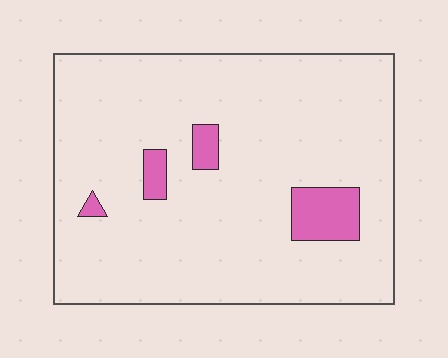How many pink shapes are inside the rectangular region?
4.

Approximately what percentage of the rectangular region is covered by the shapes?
Approximately 10%.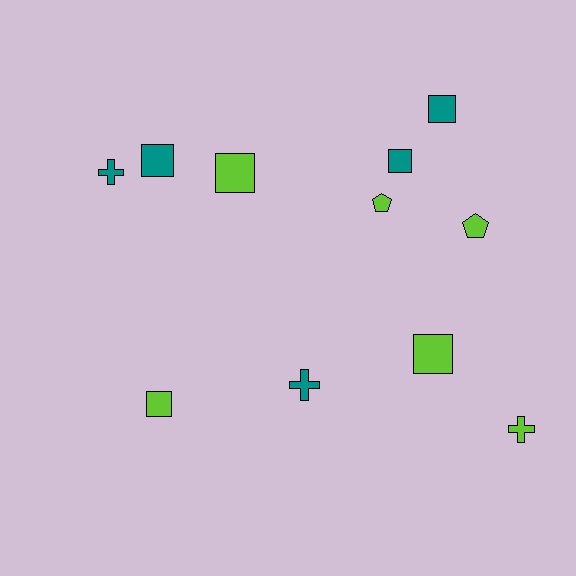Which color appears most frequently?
Lime, with 6 objects.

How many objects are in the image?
There are 11 objects.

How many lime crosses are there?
There is 1 lime cross.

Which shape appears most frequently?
Square, with 6 objects.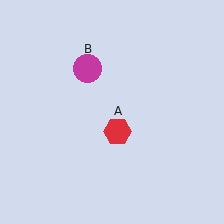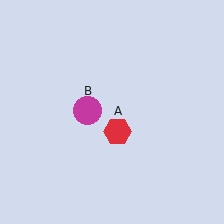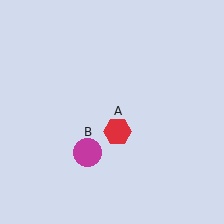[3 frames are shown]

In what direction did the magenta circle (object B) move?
The magenta circle (object B) moved down.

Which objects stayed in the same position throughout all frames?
Red hexagon (object A) remained stationary.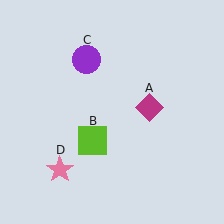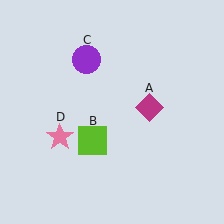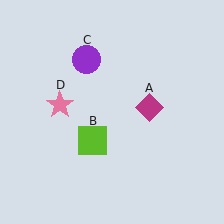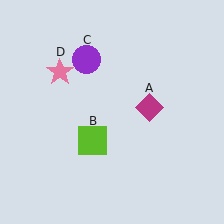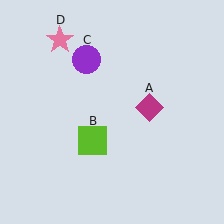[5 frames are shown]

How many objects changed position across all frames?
1 object changed position: pink star (object D).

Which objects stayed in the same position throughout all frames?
Magenta diamond (object A) and lime square (object B) and purple circle (object C) remained stationary.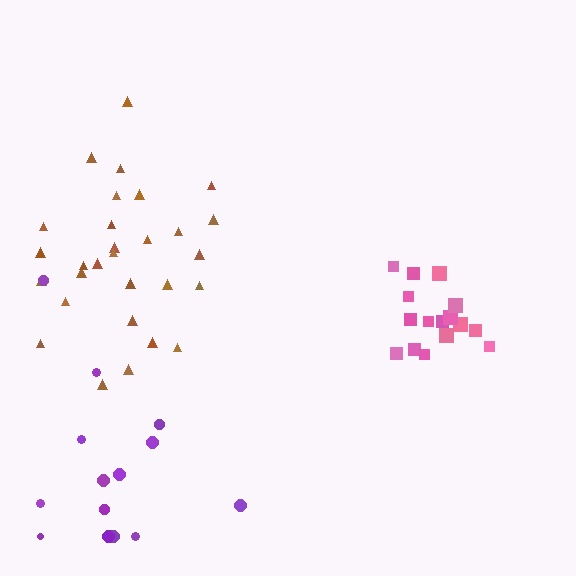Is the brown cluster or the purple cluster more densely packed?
Brown.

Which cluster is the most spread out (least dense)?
Purple.